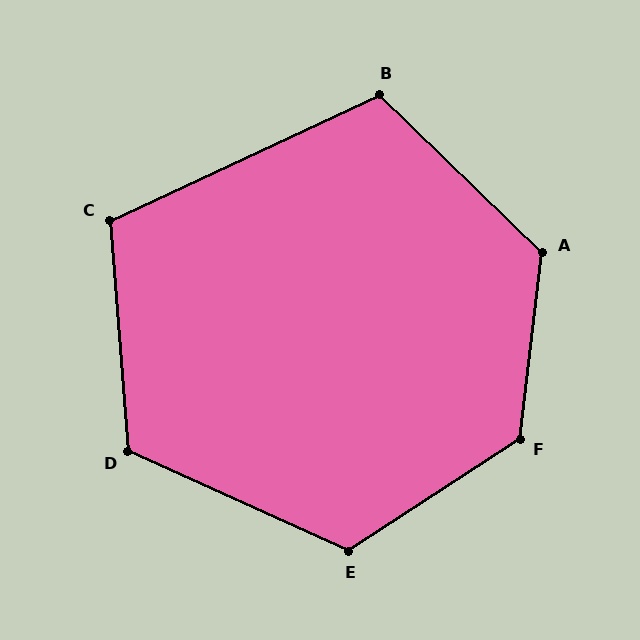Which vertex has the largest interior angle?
F, at approximately 130 degrees.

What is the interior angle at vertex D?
Approximately 119 degrees (obtuse).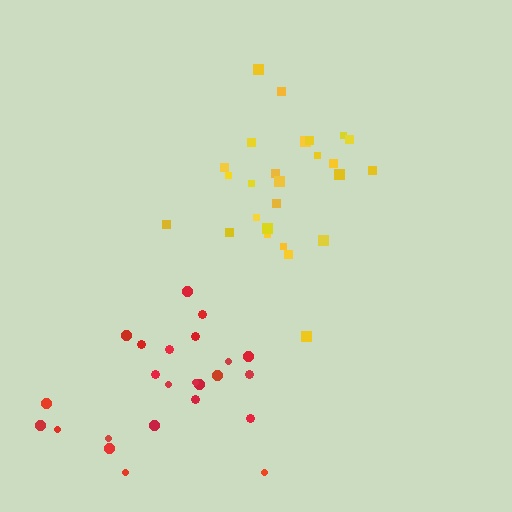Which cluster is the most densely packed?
Yellow.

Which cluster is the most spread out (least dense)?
Red.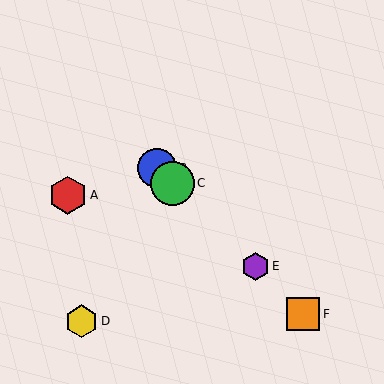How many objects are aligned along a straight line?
4 objects (B, C, E, F) are aligned along a straight line.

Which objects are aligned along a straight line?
Objects B, C, E, F are aligned along a straight line.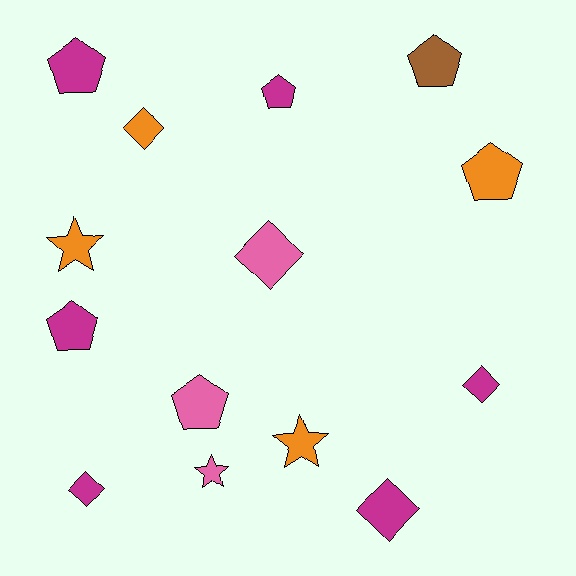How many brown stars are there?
There are no brown stars.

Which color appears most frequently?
Magenta, with 6 objects.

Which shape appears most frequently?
Pentagon, with 6 objects.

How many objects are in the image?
There are 14 objects.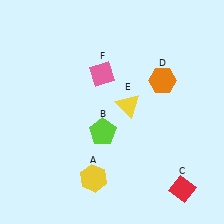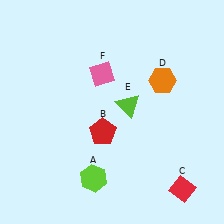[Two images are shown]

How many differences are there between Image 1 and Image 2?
There are 3 differences between the two images.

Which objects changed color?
A changed from yellow to lime. B changed from lime to red. E changed from yellow to lime.